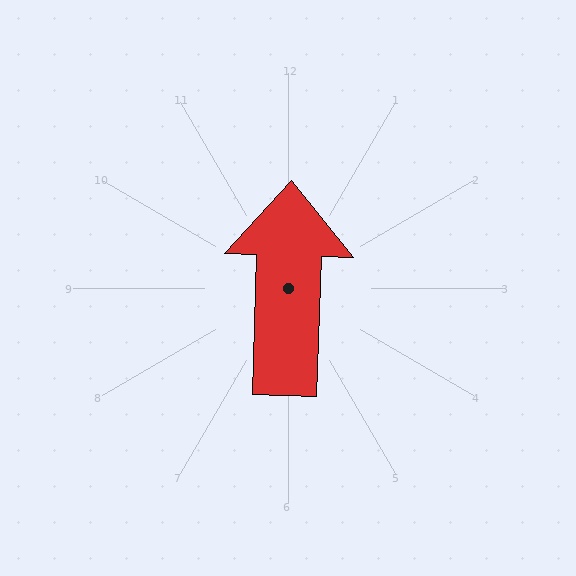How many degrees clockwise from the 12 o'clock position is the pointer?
Approximately 2 degrees.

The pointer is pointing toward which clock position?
Roughly 12 o'clock.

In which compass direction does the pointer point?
North.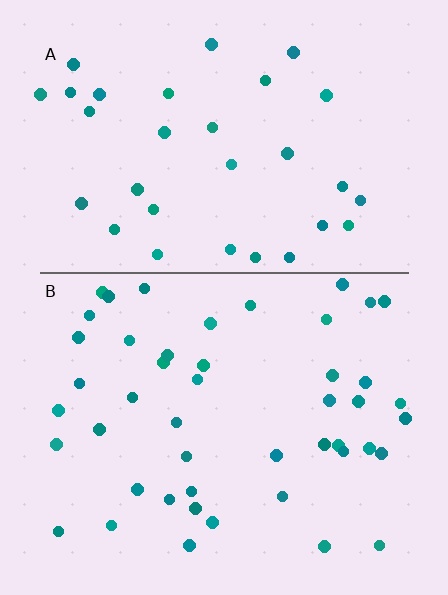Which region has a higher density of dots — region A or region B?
B (the bottom).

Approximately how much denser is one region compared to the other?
Approximately 1.4× — region B over region A.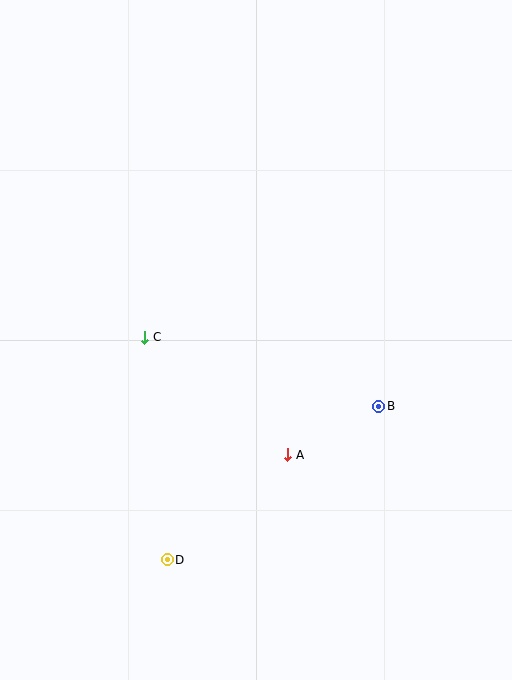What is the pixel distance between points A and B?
The distance between A and B is 103 pixels.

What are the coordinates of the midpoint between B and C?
The midpoint between B and C is at (262, 372).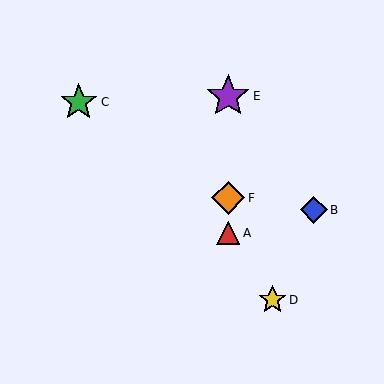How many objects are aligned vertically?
3 objects (A, E, F) are aligned vertically.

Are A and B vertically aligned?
No, A is at x≈228 and B is at x≈314.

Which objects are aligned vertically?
Objects A, E, F are aligned vertically.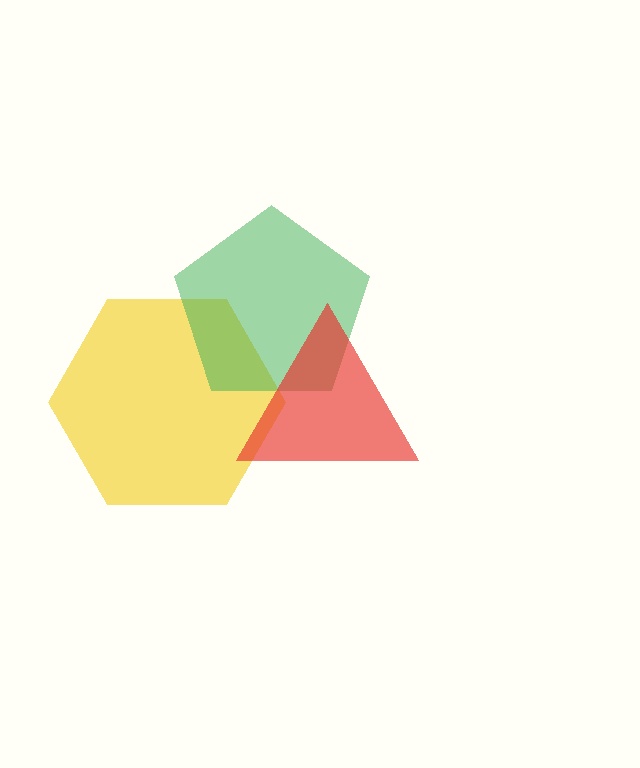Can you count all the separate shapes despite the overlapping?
Yes, there are 3 separate shapes.